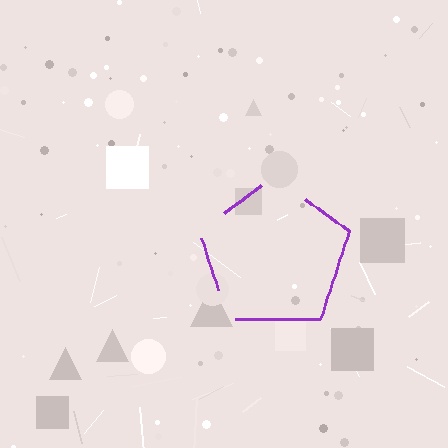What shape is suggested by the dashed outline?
The dashed outline suggests a pentagon.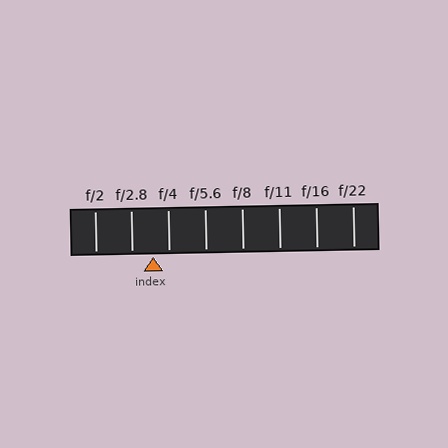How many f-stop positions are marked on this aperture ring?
There are 8 f-stop positions marked.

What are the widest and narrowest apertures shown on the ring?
The widest aperture shown is f/2 and the narrowest is f/22.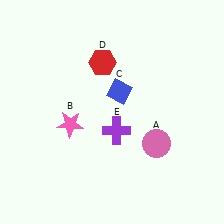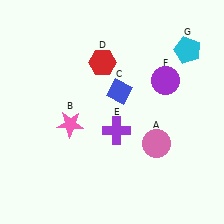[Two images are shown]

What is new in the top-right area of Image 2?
A purple circle (F) was added in the top-right area of Image 2.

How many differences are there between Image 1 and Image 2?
There are 2 differences between the two images.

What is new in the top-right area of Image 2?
A cyan pentagon (G) was added in the top-right area of Image 2.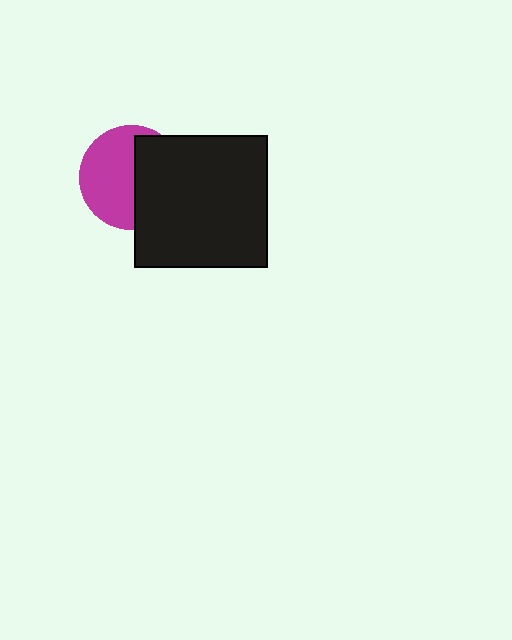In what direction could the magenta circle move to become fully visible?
The magenta circle could move left. That would shift it out from behind the black square entirely.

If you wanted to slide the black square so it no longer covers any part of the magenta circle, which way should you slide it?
Slide it right — that is the most direct way to separate the two shapes.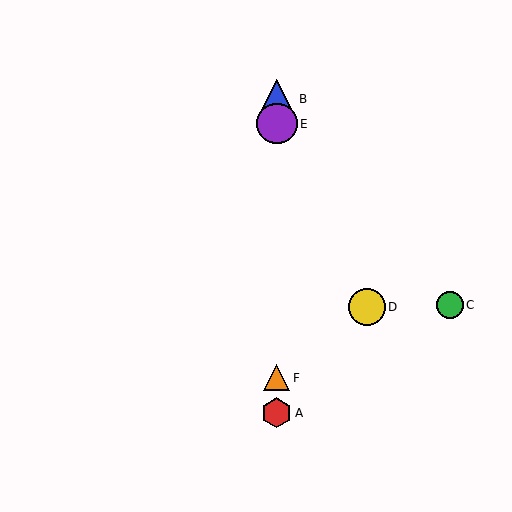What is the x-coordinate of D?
Object D is at x≈367.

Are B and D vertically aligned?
No, B is at x≈277 and D is at x≈367.